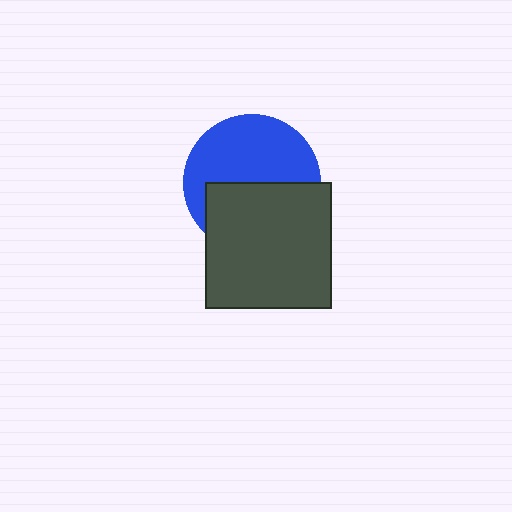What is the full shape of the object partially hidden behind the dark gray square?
The partially hidden object is a blue circle.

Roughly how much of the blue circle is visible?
About half of it is visible (roughly 54%).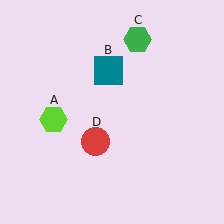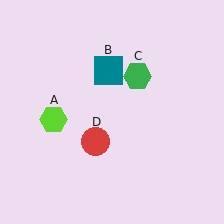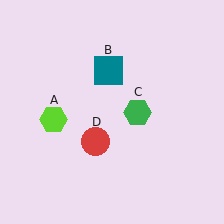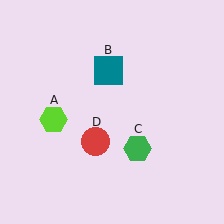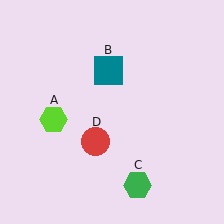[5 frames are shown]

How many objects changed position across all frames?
1 object changed position: green hexagon (object C).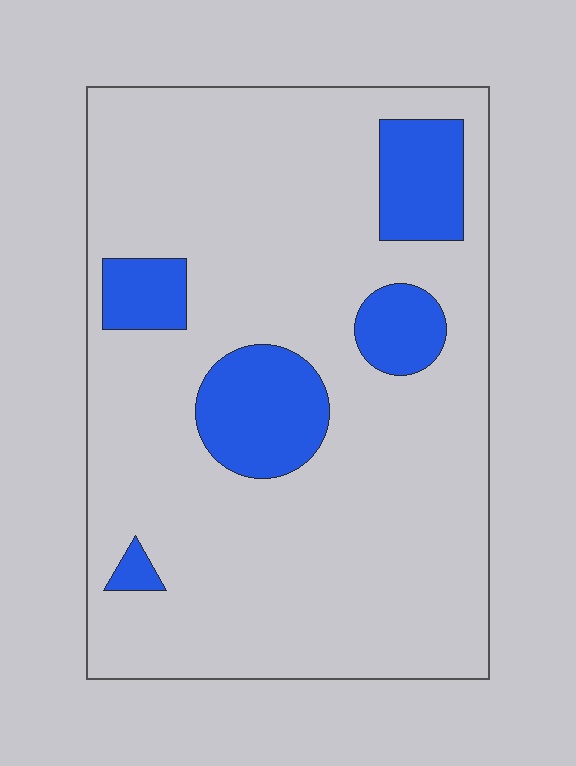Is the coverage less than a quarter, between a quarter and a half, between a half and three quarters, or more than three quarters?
Less than a quarter.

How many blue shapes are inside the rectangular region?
5.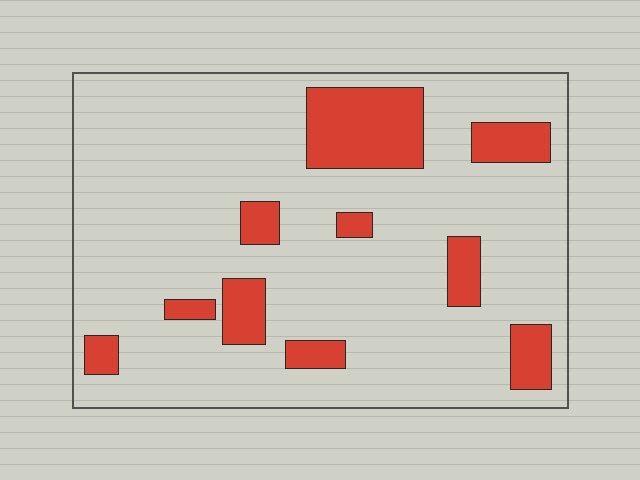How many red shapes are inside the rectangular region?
10.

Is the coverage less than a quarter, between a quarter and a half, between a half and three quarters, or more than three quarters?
Less than a quarter.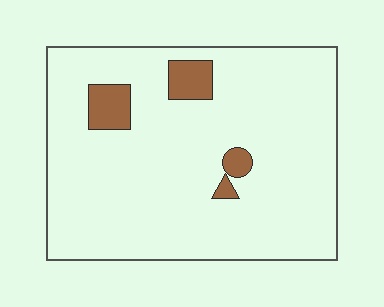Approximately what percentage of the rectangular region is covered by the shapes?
Approximately 10%.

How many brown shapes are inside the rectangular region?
4.